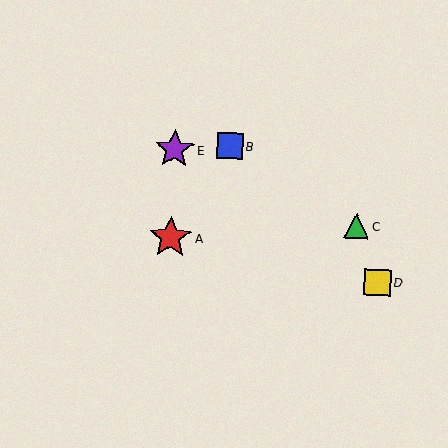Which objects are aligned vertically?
Objects A, E are aligned vertically.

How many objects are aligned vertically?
2 objects (A, E) are aligned vertically.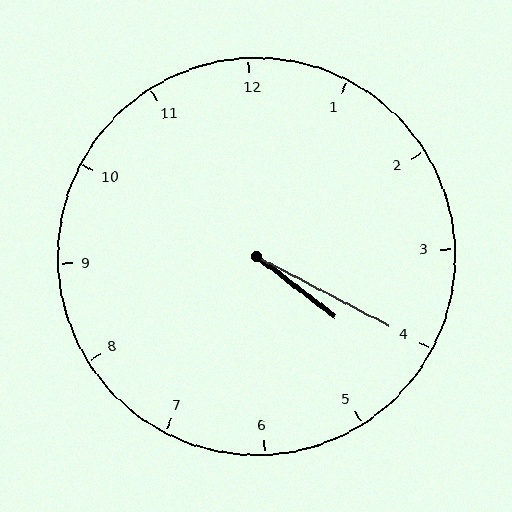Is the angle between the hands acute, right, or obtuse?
It is acute.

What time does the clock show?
4:20.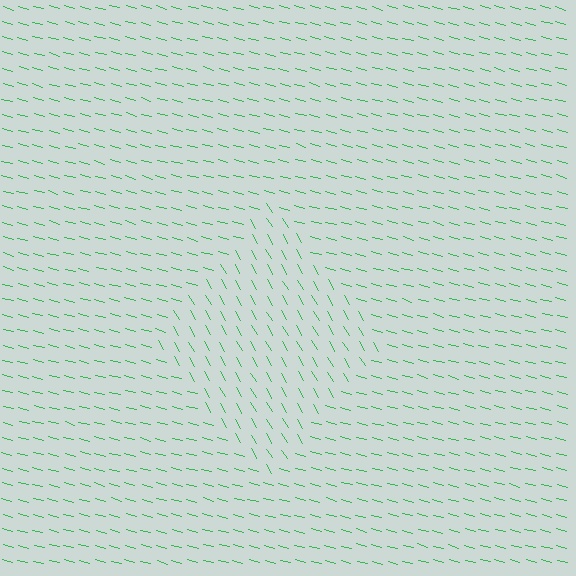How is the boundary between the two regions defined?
The boundary is defined purely by a change in line orientation (approximately 45 degrees difference). All lines are the same color and thickness.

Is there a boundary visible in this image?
Yes, there is a texture boundary formed by a change in line orientation.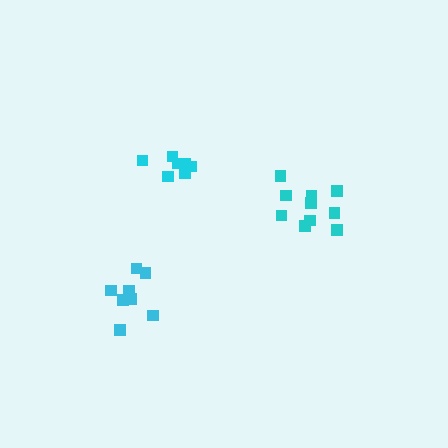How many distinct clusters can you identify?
There are 3 distinct clusters.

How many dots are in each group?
Group 1: 10 dots, Group 2: 7 dots, Group 3: 8 dots (25 total).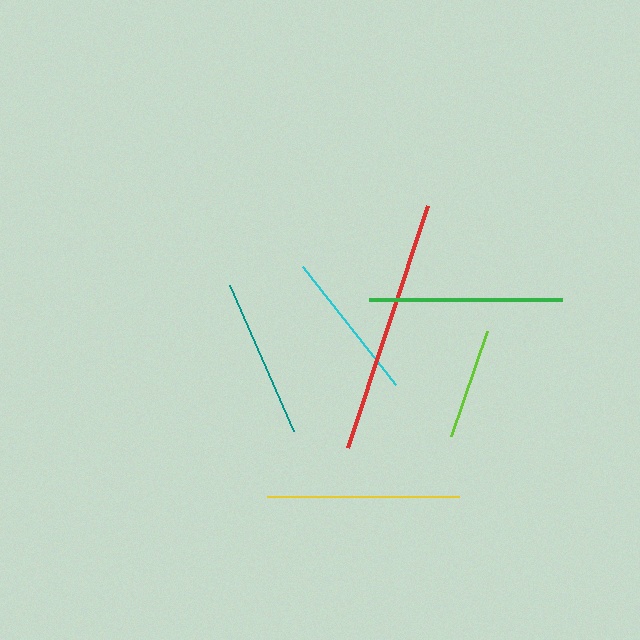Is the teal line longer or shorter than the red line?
The red line is longer than the teal line.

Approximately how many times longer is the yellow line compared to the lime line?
The yellow line is approximately 1.7 times the length of the lime line.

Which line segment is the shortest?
The lime line is the shortest at approximately 111 pixels.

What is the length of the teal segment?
The teal segment is approximately 159 pixels long.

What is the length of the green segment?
The green segment is approximately 193 pixels long.